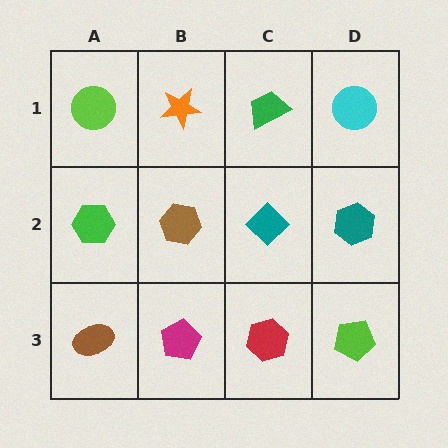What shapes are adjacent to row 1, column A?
A green hexagon (row 2, column A), an orange star (row 1, column B).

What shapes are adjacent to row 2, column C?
A green trapezoid (row 1, column C), a red hexagon (row 3, column C), a brown hexagon (row 2, column B), a teal hexagon (row 2, column D).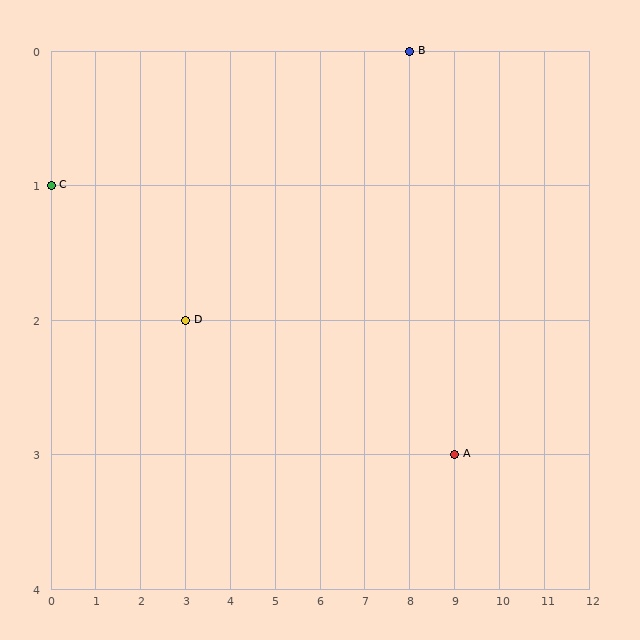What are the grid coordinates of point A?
Point A is at grid coordinates (9, 3).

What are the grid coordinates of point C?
Point C is at grid coordinates (0, 1).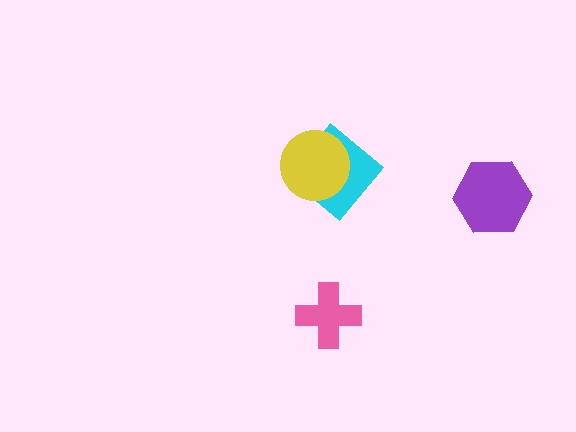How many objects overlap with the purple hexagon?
0 objects overlap with the purple hexagon.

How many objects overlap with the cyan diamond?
1 object overlaps with the cyan diamond.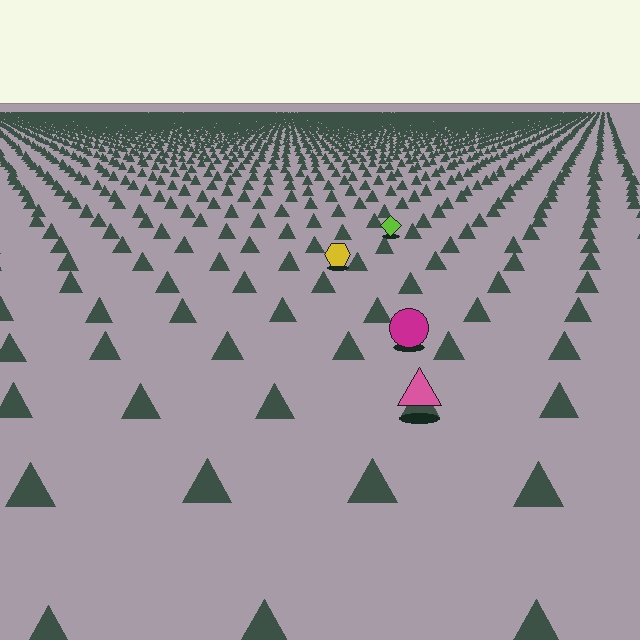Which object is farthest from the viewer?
The lime diamond is farthest from the viewer. It appears smaller and the ground texture around it is denser.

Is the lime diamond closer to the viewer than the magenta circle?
No. The magenta circle is closer — you can tell from the texture gradient: the ground texture is coarser near it.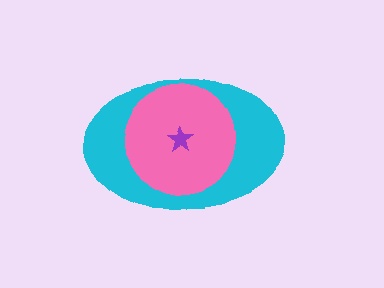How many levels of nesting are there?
3.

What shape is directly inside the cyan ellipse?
The pink circle.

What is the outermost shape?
The cyan ellipse.